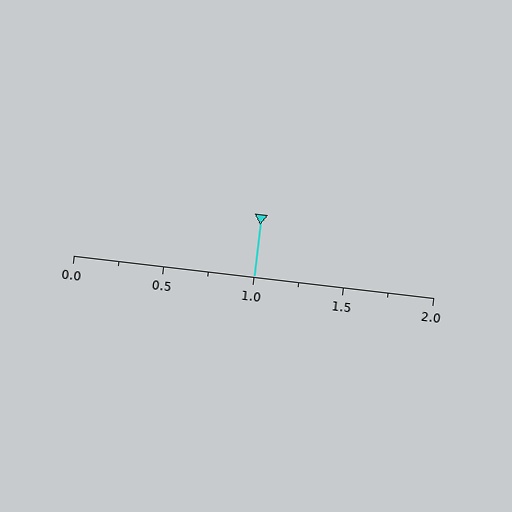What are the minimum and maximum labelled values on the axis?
The axis runs from 0.0 to 2.0.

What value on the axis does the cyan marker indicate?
The marker indicates approximately 1.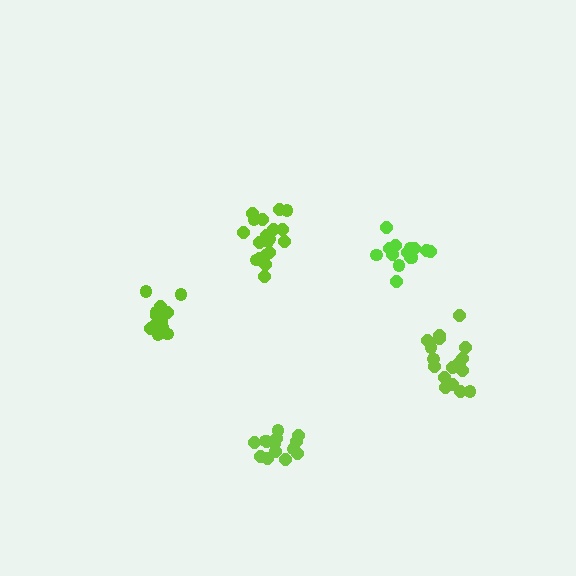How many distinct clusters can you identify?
There are 5 distinct clusters.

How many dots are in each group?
Group 1: 19 dots, Group 2: 17 dots, Group 3: 15 dots, Group 4: 16 dots, Group 5: 14 dots (81 total).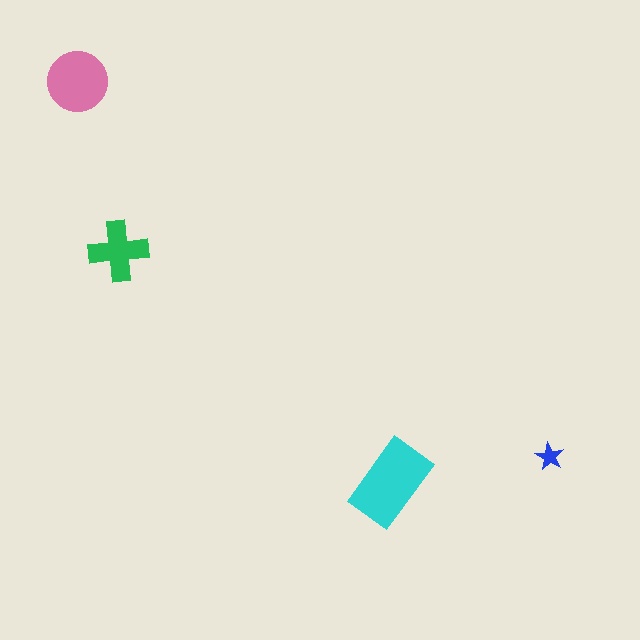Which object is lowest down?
The cyan rectangle is bottommost.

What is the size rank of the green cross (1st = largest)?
3rd.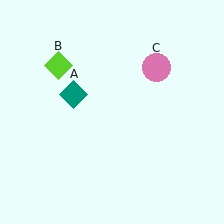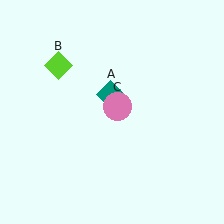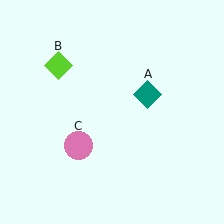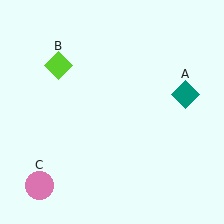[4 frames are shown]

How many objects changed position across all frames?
2 objects changed position: teal diamond (object A), pink circle (object C).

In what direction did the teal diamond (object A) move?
The teal diamond (object A) moved right.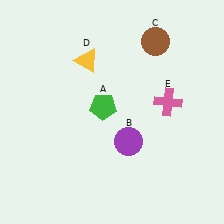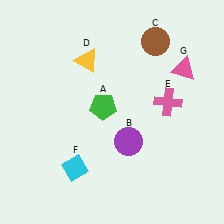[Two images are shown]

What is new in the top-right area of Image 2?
A pink triangle (G) was added in the top-right area of Image 2.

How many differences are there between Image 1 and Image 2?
There are 2 differences between the two images.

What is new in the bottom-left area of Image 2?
A cyan diamond (F) was added in the bottom-left area of Image 2.